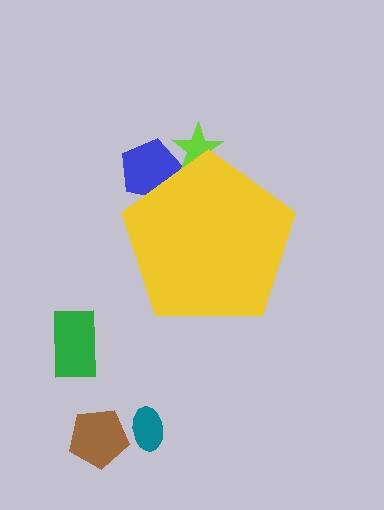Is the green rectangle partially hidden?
No, the green rectangle is fully visible.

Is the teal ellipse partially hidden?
No, the teal ellipse is fully visible.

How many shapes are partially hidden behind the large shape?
2 shapes are partially hidden.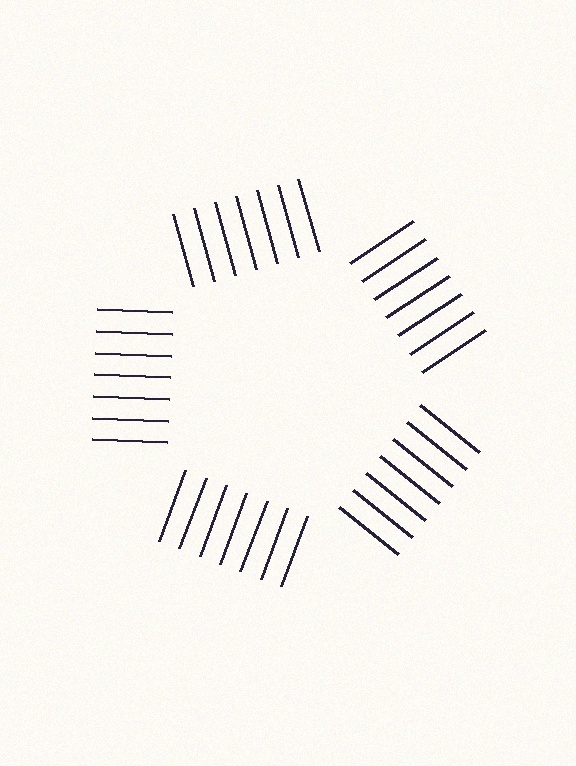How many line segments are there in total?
35 — 7 along each of the 5 edges.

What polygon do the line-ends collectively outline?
An illusory pentagon — the line segments terminate on its edges but no continuous stroke is drawn.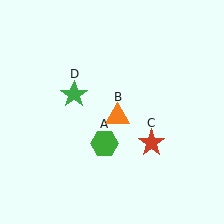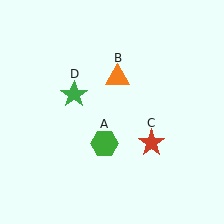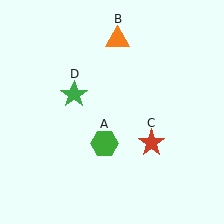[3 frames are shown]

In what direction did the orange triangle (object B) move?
The orange triangle (object B) moved up.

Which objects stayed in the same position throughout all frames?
Green hexagon (object A) and red star (object C) and green star (object D) remained stationary.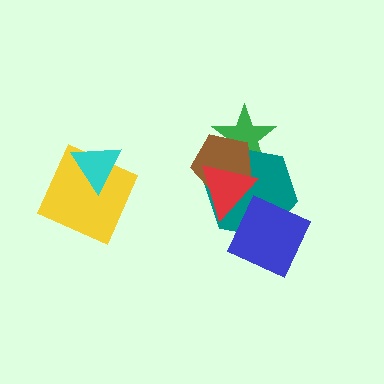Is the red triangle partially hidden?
Yes, it is partially covered by another shape.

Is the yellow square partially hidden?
Yes, it is partially covered by another shape.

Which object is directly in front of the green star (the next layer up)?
The teal hexagon is directly in front of the green star.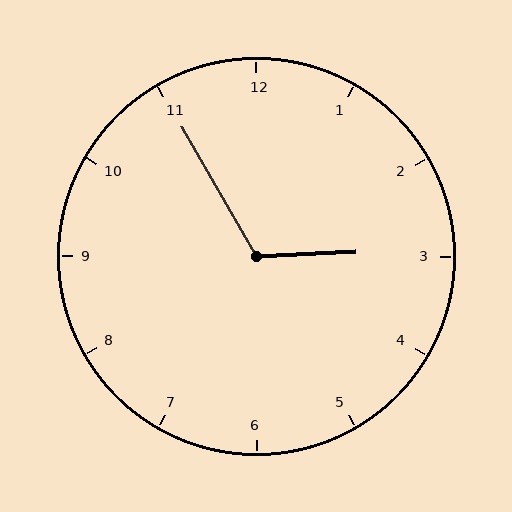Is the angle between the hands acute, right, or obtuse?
It is obtuse.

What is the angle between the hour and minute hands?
Approximately 118 degrees.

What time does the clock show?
2:55.